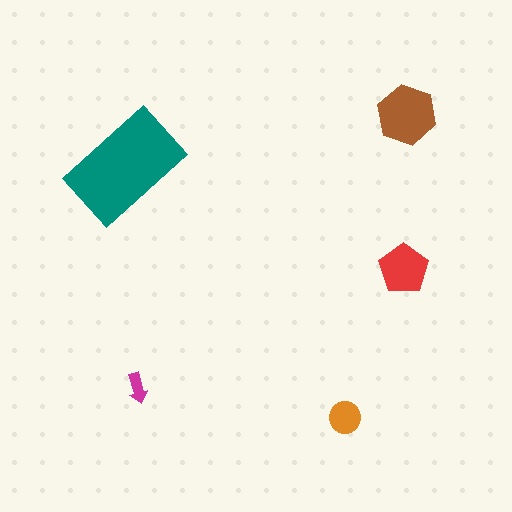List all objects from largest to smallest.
The teal rectangle, the brown hexagon, the red pentagon, the orange circle, the magenta arrow.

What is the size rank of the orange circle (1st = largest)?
4th.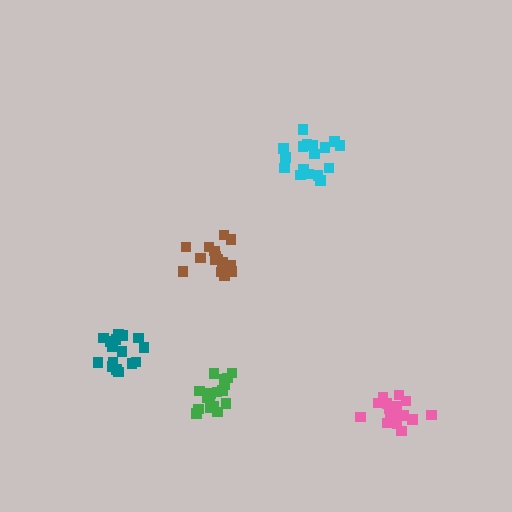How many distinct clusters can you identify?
There are 5 distinct clusters.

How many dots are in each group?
Group 1: 17 dots, Group 2: 17 dots, Group 3: 17 dots, Group 4: 17 dots, Group 5: 15 dots (83 total).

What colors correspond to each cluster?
The clusters are colored: green, teal, cyan, pink, brown.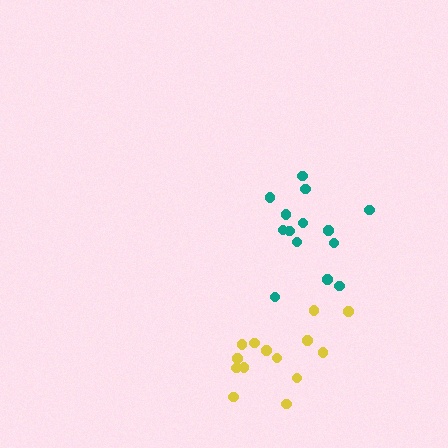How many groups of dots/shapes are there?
There are 2 groups.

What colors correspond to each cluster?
The clusters are colored: teal, yellow.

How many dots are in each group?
Group 1: 14 dots, Group 2: 14 dots (28 total).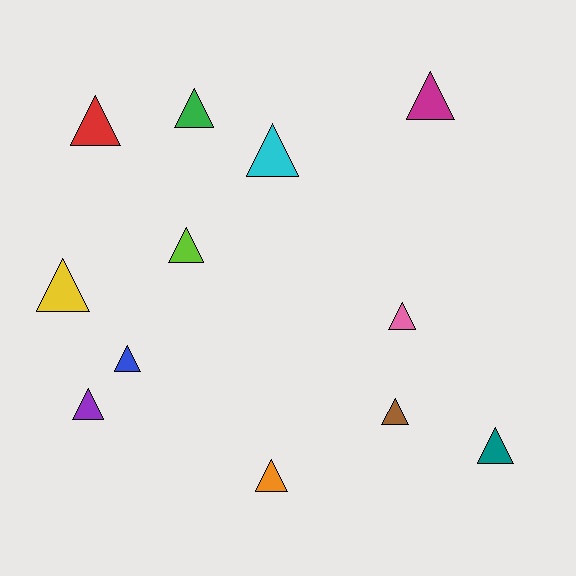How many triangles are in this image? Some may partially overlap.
There are 12 triangles.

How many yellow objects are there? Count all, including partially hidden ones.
There is 1 yellow object.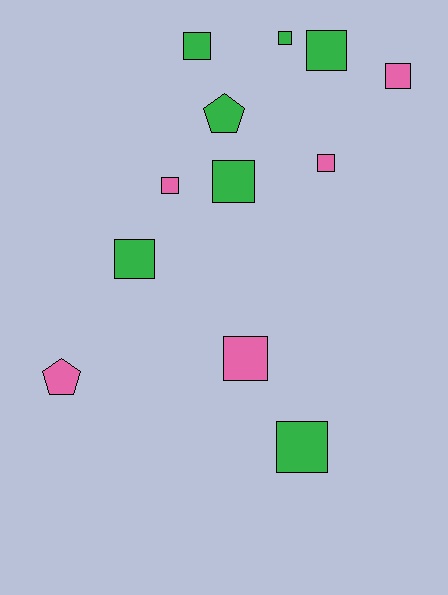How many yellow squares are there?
There are no yellow squares.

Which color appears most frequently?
Green, with 7 objects.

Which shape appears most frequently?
Square, with 10 objects.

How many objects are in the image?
There are 12 objects.